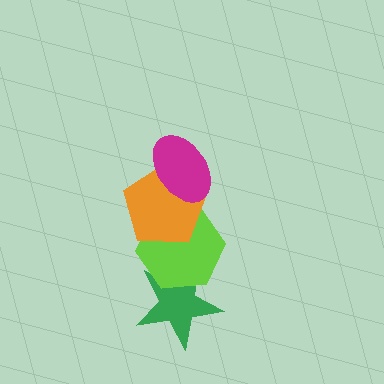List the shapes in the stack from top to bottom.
From top to bottom: the magenta ellipse, the orange pentagon, the lime hexagon, the green star.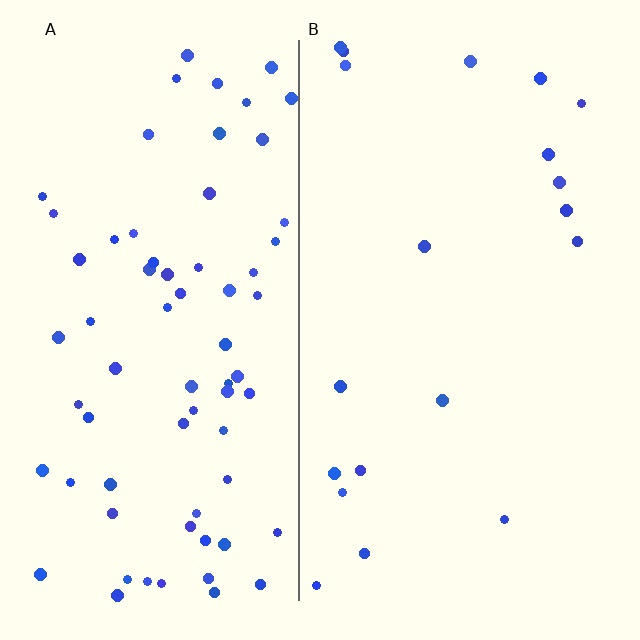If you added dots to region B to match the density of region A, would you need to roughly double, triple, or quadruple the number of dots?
Approximately quadruple.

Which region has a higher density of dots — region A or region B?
A (the left).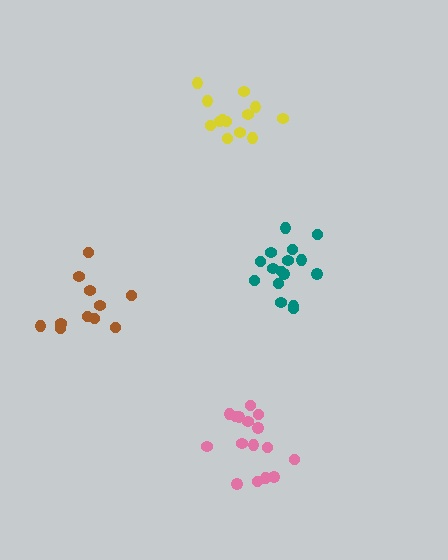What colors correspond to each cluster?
The clusters are colored: yellow, teal, pink, brown.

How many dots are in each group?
Group 1: 13 dots, Group 2: 16 dots, Group 3: 16 dots, Group 4: 11 dots (56 total).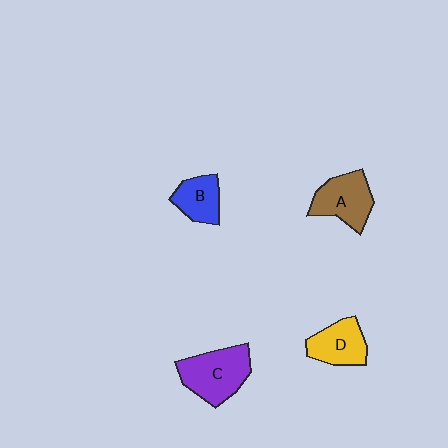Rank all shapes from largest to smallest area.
From largest to smallest: C (purple), A (brown), D (yellow), B (blue).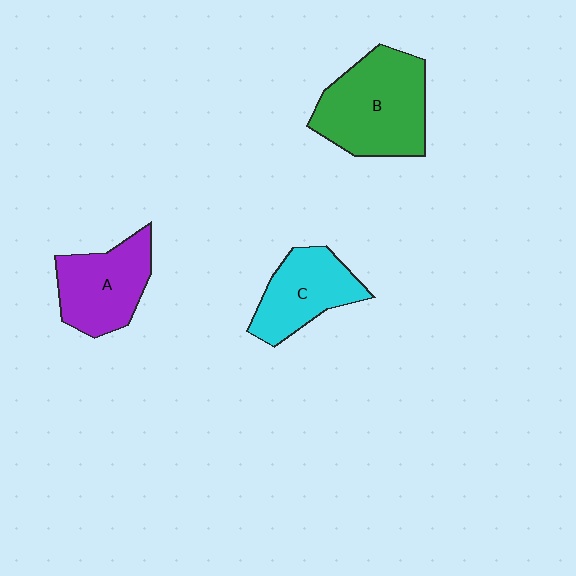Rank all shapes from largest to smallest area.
From largest to smallest: B (green), A (purple), C (cyan).